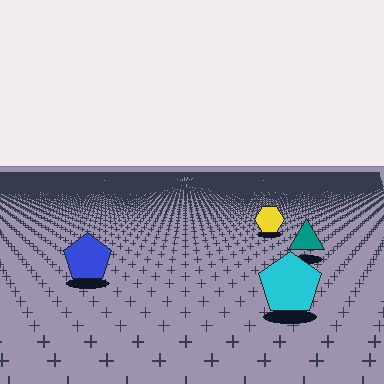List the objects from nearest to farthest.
From nearest to farthest: the cyan pentagon, the blue pentagon, the teal triangle, the yellow hexagon.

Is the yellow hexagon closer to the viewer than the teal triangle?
No. The teal triangle is closer — you can tell from the texture gradient: the ground texture is coarser near it.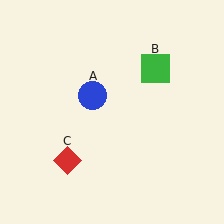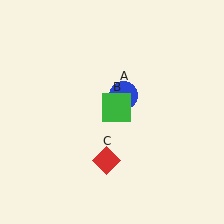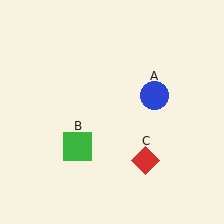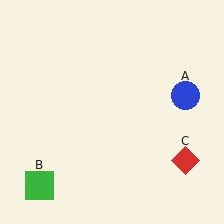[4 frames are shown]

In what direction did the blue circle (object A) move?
The blue circle (object A) moved right.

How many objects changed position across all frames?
3 objects changed position: blue circle (object A), green square (object B), red diamond (object C).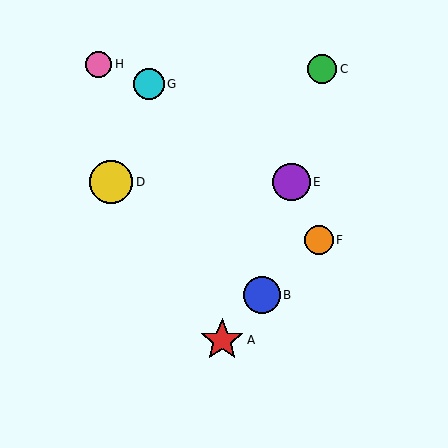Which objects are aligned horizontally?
Objects D, E are aligned horizontally.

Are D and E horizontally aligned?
Yes, both are at y≈182.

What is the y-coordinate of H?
Object H is at y≈64.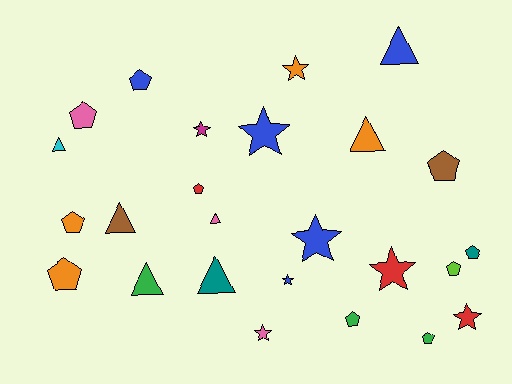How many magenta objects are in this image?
There is 1 magenta object.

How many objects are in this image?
There are 25 objects.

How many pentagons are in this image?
There are 10 pentagons.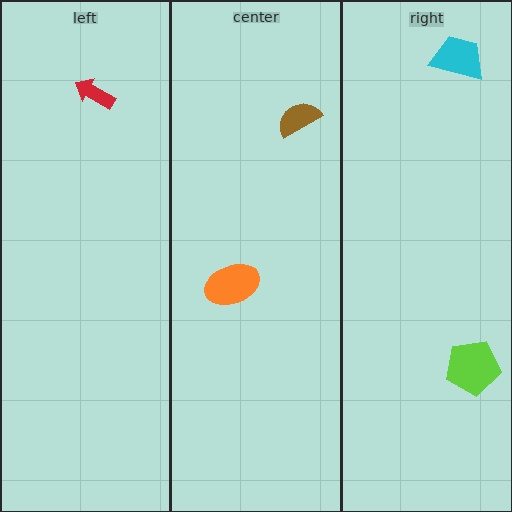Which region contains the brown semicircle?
The center region.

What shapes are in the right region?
The cyan trapezoid, the lime pentagon.